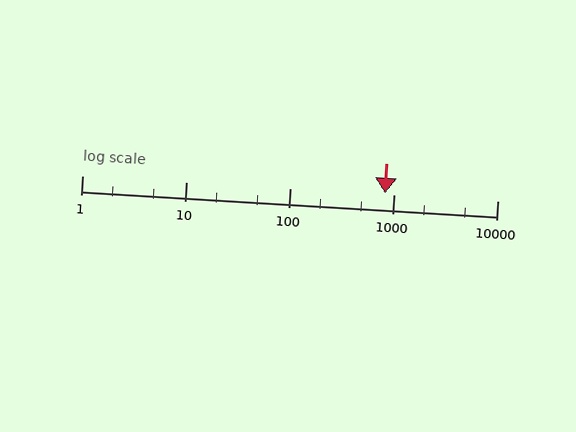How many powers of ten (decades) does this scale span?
The scale spans 4 decades, from 1 to 10000.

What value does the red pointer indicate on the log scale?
The pointer indicates approximately 820.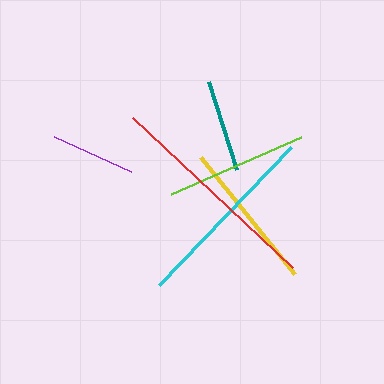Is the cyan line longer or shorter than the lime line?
The cyan line is longer than the lime line.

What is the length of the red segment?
The red segment is approximately 220 pixels long.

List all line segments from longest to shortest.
From longest to shortest: red, cyan, yellow, lime, teal, purple.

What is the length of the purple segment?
The purple segment is approximately 85 pixels long.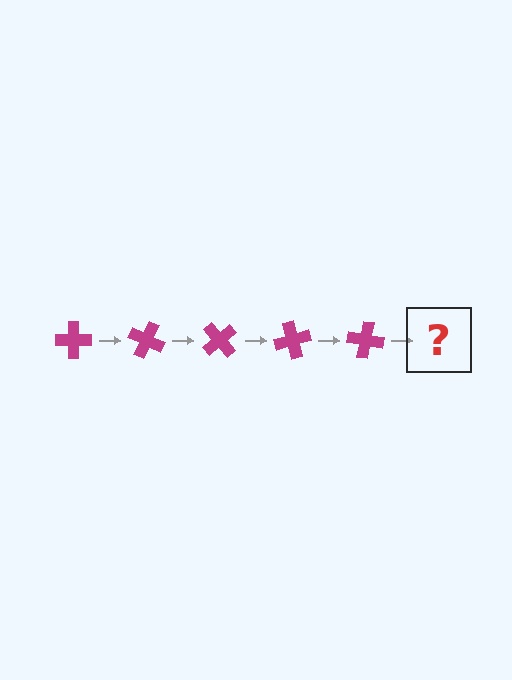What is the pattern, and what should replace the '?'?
The pattern is that the cross rotates 25 degrees each step. The '?' should be a magenta cross rotated 125 degrees.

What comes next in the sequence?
The next element should be a magenta cross rotated 125 degrees.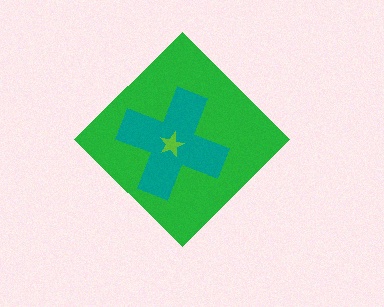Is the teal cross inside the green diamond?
Yes.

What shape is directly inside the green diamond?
The teal cross.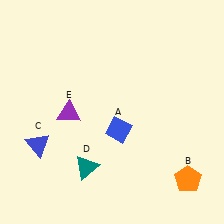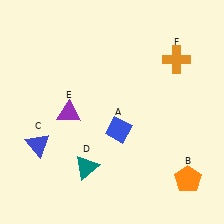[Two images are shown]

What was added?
An orange cross (F) was added in Image 2.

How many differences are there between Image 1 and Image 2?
There is 1 difference between the two images.